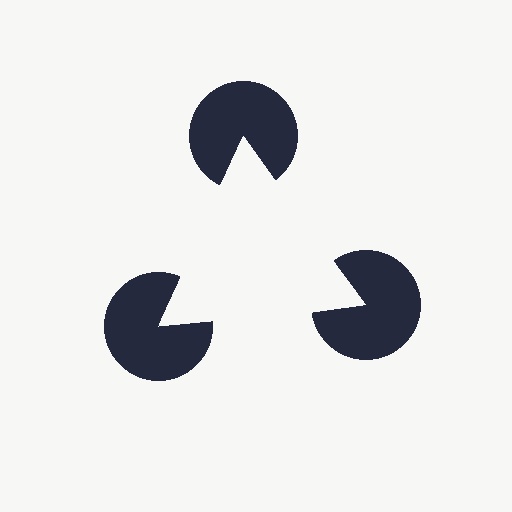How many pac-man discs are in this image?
There are 3 — one at each vertex of the illusory triangle.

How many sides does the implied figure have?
3 sides.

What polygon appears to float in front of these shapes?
An illusory triangle — its edges are inferred from the aligned wedge cuts in the pac-man discs, not physically drawn.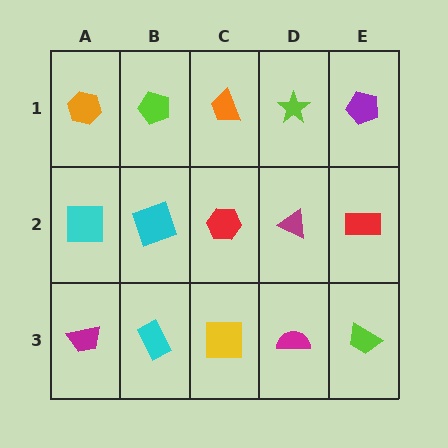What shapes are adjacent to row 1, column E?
A red rectangle (row 2, column E), a lime star (row 1, column D).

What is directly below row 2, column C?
A yellow square.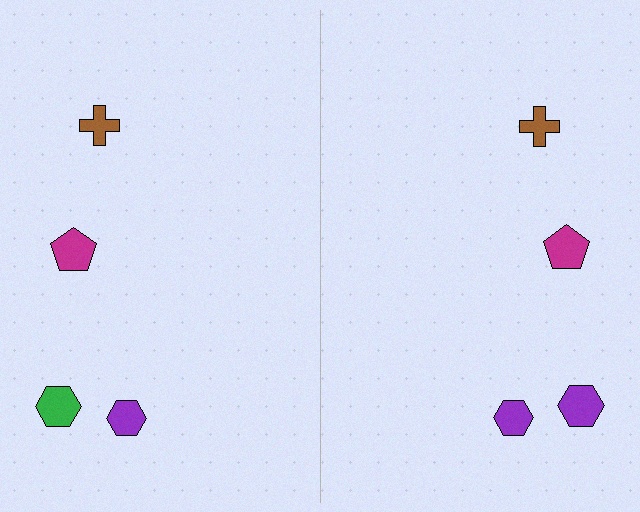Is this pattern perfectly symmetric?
No, the pattern is not perfectly symmetric. The purple hexagon on the right side breaks the symmetry — its mirror counterpart is green.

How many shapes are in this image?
There are 8 shapes in this image.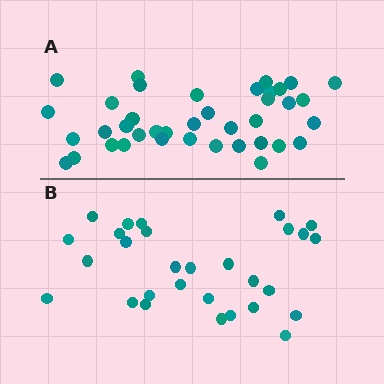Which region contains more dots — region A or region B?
Region A (the top region) has more dots.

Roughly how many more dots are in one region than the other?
Region A has roughly 10 or so more dots than region B.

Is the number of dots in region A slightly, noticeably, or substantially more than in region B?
Region A has noticeably more, but not dramatically so. The ratio is roughly 1.3 to 1.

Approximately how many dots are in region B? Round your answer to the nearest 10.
About 30 dots. (The exact count is 29, which rounds to 30.)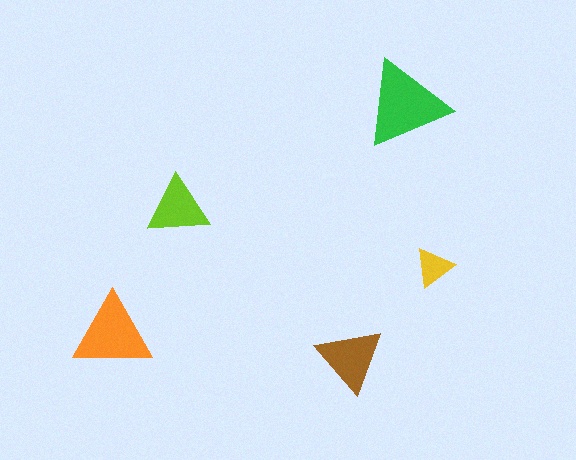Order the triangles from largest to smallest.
the green one, the orange one, the brown one, the lime one, the yellow one.